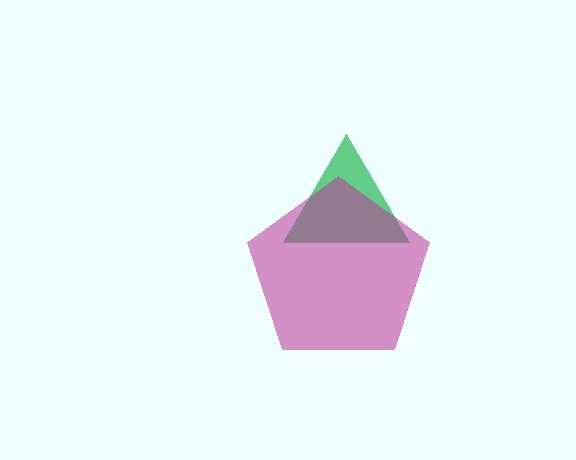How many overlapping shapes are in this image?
There are 2 overlapping shapes in the image.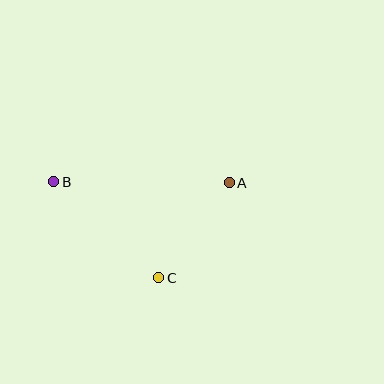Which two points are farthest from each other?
Points A and B are farthest from each other.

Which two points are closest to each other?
Points A and C are closest to each other.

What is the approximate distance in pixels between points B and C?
The distance between B and C is approximately 143 pixels.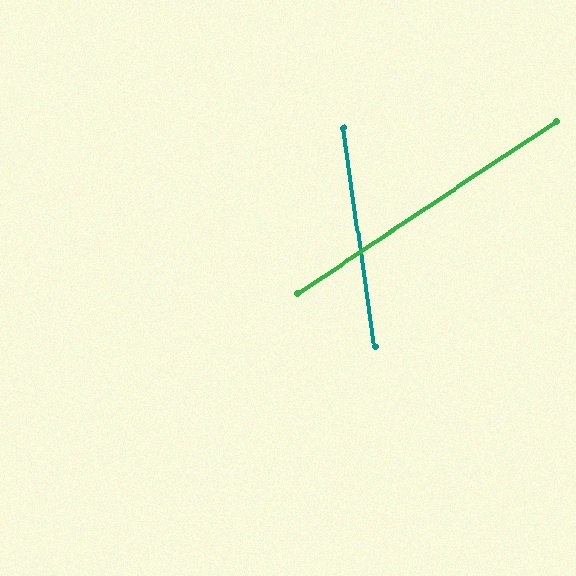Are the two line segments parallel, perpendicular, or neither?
Neither parallel nor perpendicular — they differ by about 65°.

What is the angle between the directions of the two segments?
Approximately 65 degrees.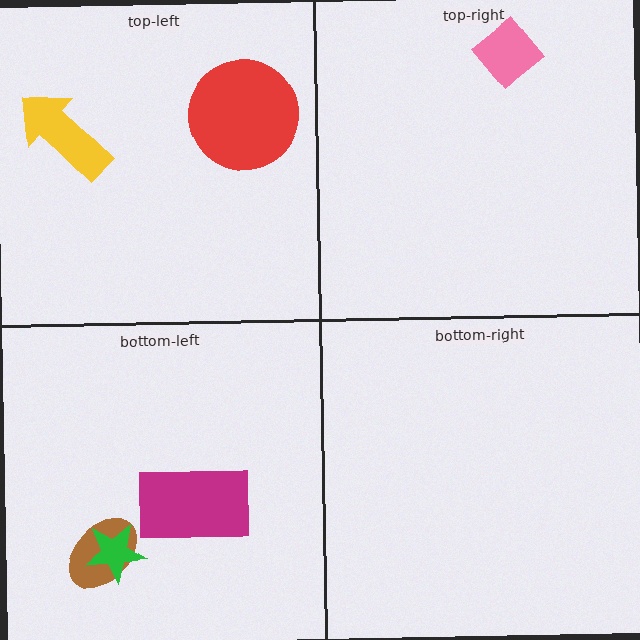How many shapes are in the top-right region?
1.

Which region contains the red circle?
The top-left region.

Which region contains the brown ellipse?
The bottom-left region.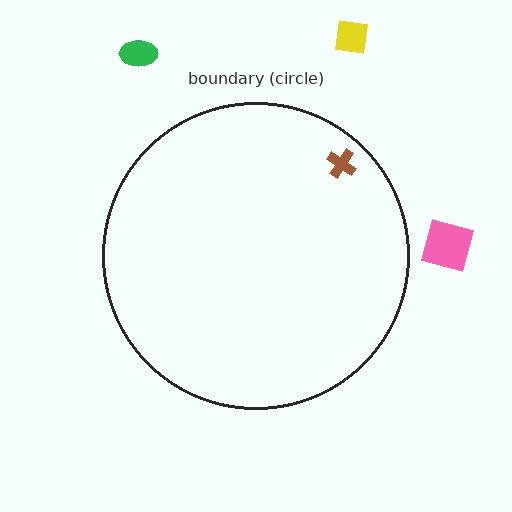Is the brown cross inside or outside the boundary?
Inside.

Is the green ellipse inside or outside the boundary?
Outside.